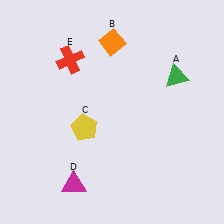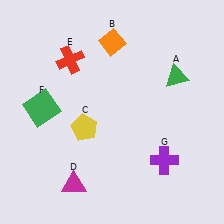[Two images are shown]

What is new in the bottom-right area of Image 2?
A purple cross (G) was added in the bottom-right area of Image 2.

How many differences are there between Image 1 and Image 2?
There are 2 differences between the two images.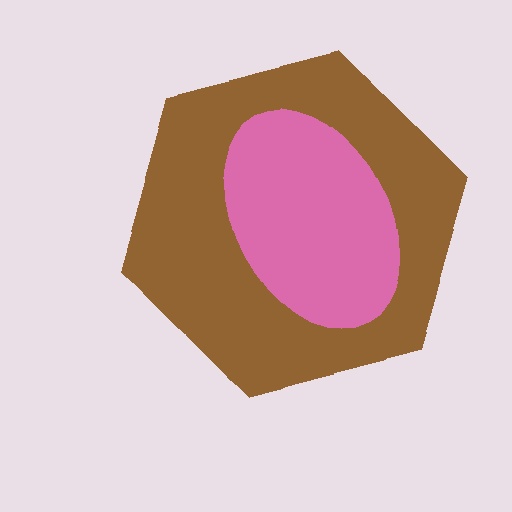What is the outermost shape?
The brown hexagon.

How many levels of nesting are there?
2.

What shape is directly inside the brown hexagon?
The pink ellipse.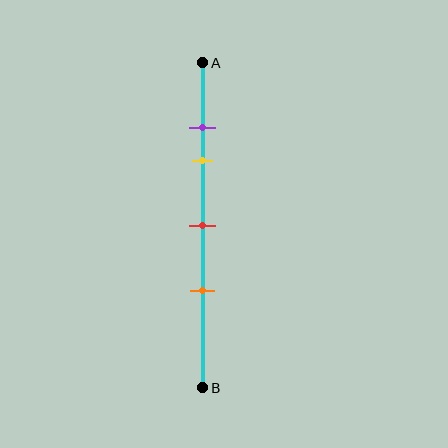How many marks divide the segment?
There are 4 marks dividing the segment.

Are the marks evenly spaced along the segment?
No, the marks are not evenly spaced.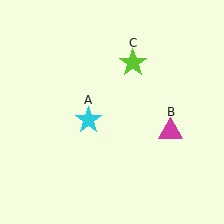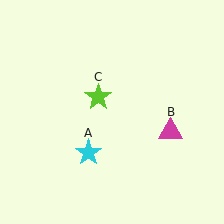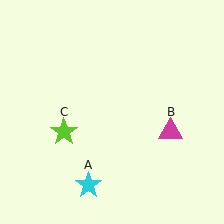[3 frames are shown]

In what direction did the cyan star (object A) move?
The cyan star (object A) moved down.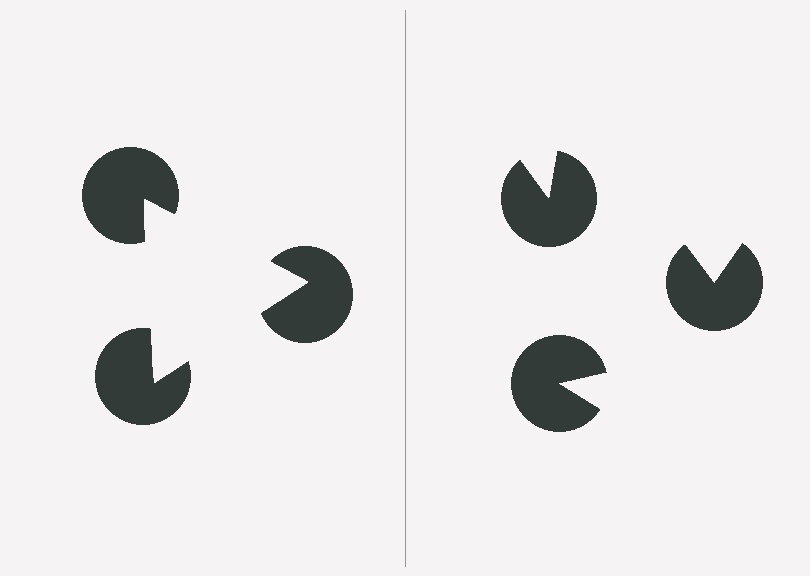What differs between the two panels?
The pac-man discs are positioned identically on both sides; only the wedge orientations differ. On the left they align to a triangle; on the right they are misaligned.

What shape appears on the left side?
An illusory triangle.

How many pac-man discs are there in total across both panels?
6 — 3 on each side.